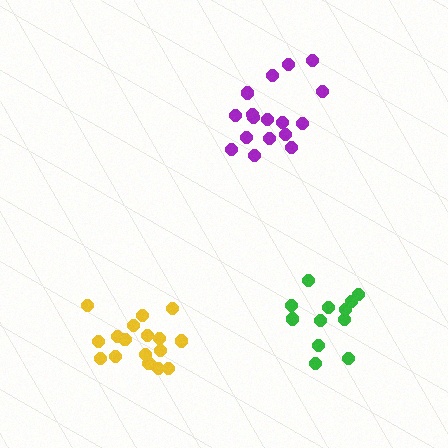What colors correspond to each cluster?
The clusters are colored: yellow, purple, green.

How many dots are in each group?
Group 1: 17 dots, Group 2: 17 dots, Group 3: 12 dots (46 total).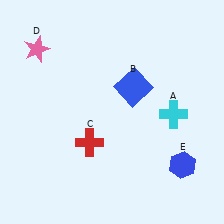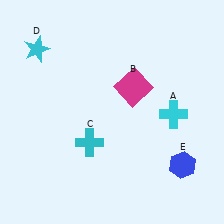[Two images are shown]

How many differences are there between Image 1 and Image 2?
There are 3 differences between the two images.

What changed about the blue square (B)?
In Image 1, B is blue. In Image 2, it changed to magenta.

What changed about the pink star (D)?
In Image 1, D is pink. In Image 2, it changed to cyan.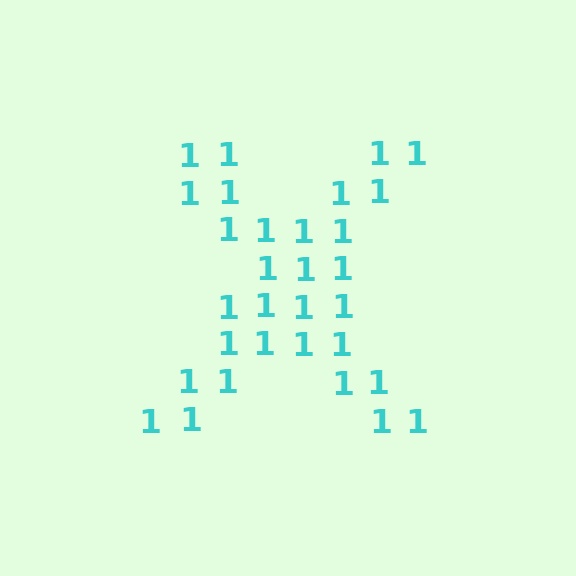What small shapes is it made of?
It is made of small digit 1's.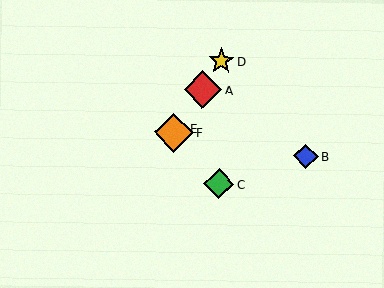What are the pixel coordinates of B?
Object B is at (306, 156).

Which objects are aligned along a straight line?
Objects A, D, E, F are aligned along a straight line.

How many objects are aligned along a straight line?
4 objects (A, D, E, F) are aligned along a straight line.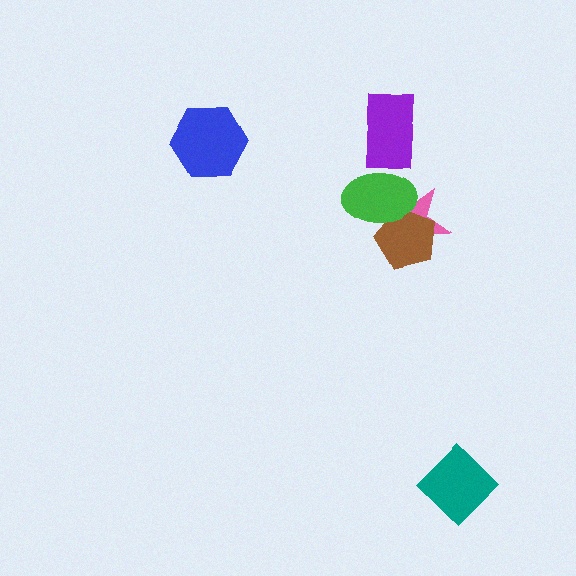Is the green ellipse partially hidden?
Yes, it is partially covered by another shape.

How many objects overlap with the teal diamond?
0 objects overlap with the teal diamond.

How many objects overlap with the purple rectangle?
1 object overlaps with the purple rectangle.